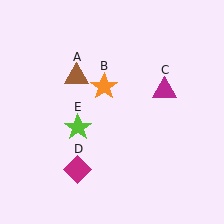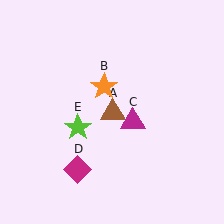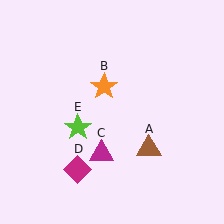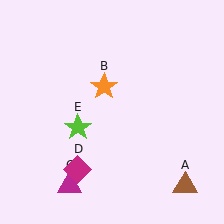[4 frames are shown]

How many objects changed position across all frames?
2 objects changed position: brown triangle (object A), magenta triangle (object C).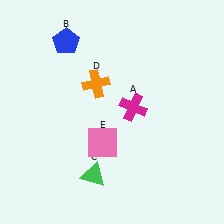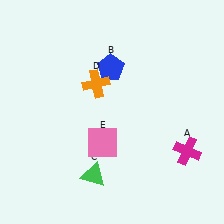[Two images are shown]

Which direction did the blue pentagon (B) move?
The blue pentagon (B) moved right.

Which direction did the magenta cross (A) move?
The magenta cross (A) moved right.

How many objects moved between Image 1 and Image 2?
2 objects moved between the two images.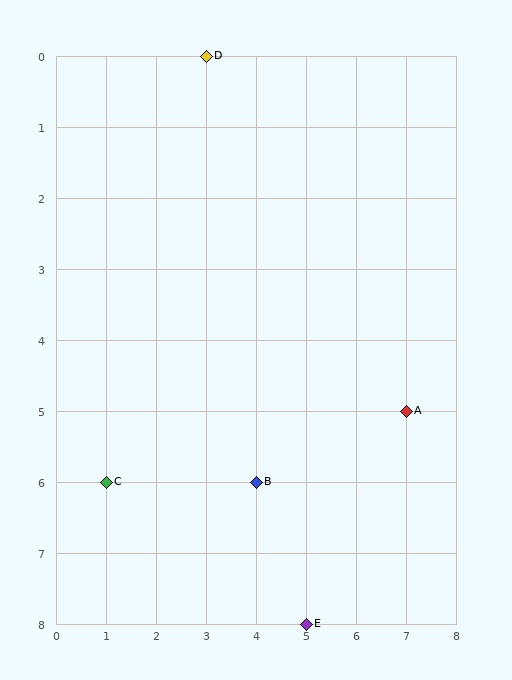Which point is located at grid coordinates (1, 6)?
Point C is at (1, 6).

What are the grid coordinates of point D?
Point D is at grid coordinates (3, 0).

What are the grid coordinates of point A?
Point A is at grid coordinates (7, 5).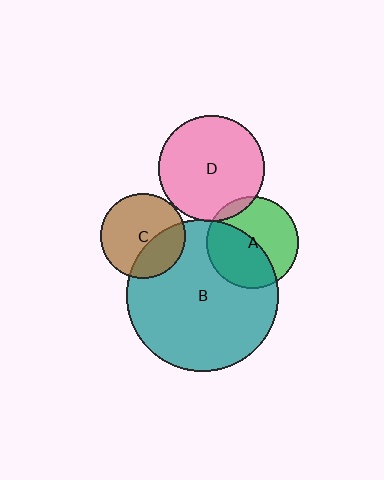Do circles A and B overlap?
Yes.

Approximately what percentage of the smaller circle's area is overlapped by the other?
Approximately 50%.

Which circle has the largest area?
Circle B (teal).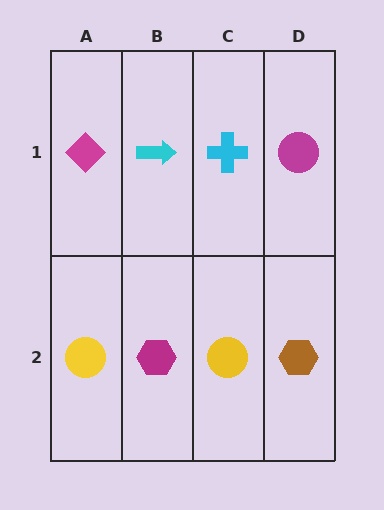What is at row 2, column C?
A yellow circle.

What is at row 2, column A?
A yellow circle.